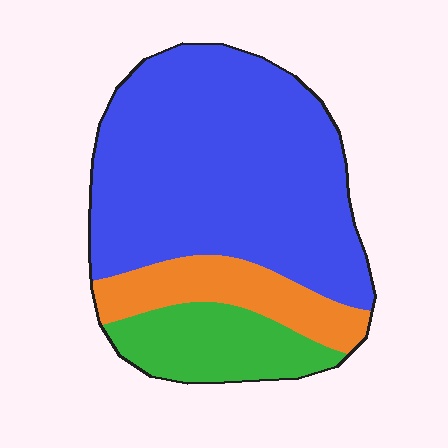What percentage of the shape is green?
Green covers 17% of the shape.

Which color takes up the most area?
Blue, at roughly 65%.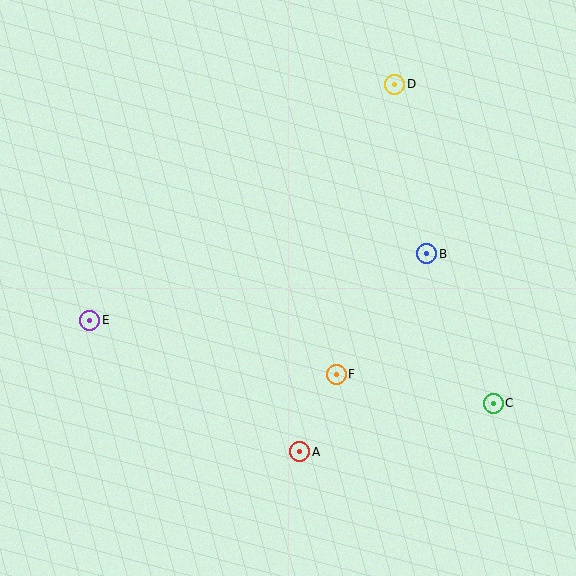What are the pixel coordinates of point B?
Point B is at (427, 254).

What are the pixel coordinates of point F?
Point F is at (336, 374).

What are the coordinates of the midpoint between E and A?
The midpoint between E and A is at (195, 386).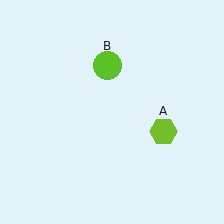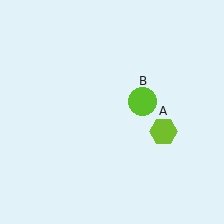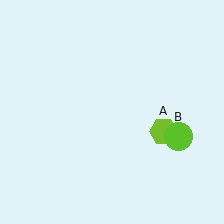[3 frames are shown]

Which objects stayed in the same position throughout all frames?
Lime hexagon (object A) remained stationary.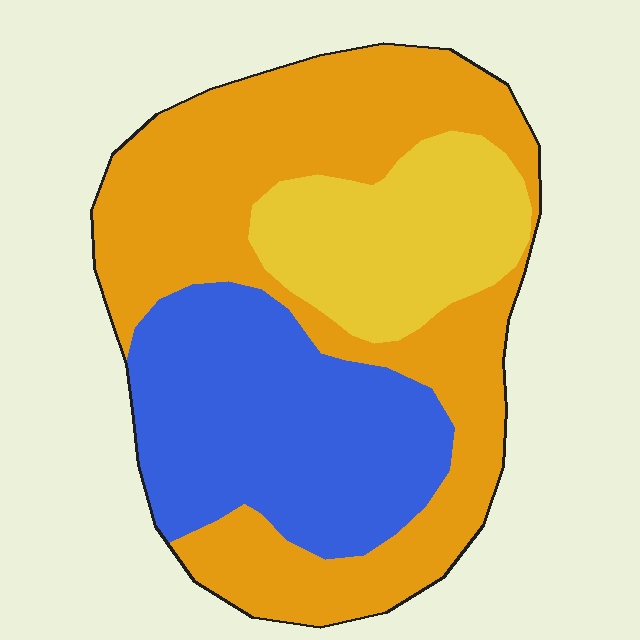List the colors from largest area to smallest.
From largest to smallest: orange, blue, yellow.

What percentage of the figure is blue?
Blue takes up about one third (1/3) of the figure.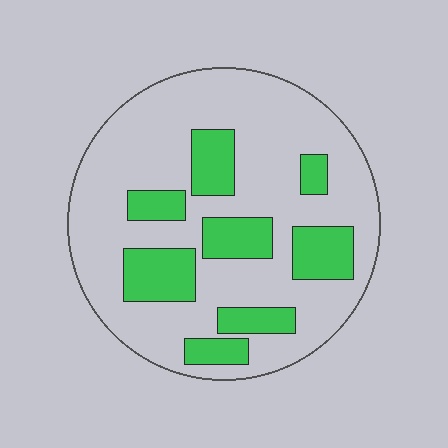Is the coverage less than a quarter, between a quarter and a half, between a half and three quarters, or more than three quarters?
Between a quarter and a half.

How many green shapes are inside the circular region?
8.